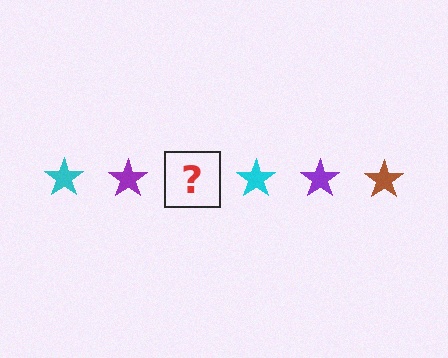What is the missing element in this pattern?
The missing element is a brown star.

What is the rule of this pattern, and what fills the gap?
The rule is that the pattern cycles through cyan, purple, brown stars. The gap should be filled with a brown star.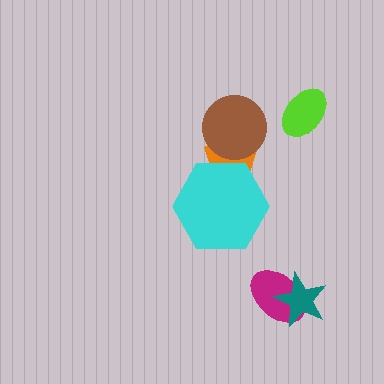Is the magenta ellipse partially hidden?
Yes, it is partially covered by another shape.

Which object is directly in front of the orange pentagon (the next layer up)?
The cyan hexagon is directly in front of the orange pentagon.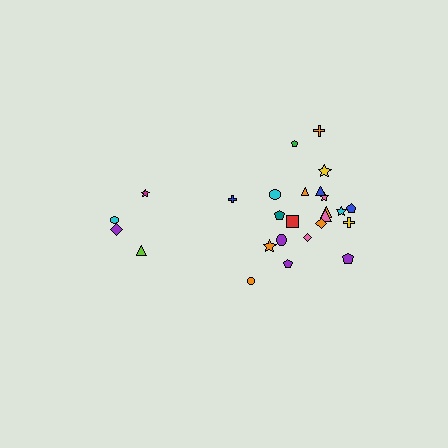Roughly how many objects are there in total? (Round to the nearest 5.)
Roughly 25 objects in total.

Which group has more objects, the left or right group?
The right group.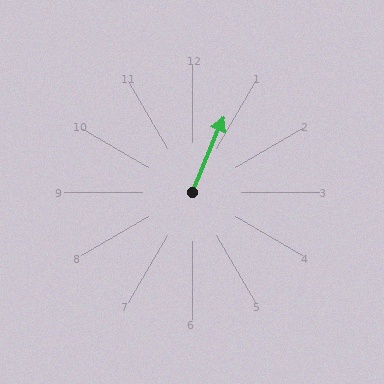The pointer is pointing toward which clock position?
Roughly 1 o'clock.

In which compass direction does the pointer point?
Northeast.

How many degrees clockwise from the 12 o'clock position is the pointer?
Approximately 23 degrees.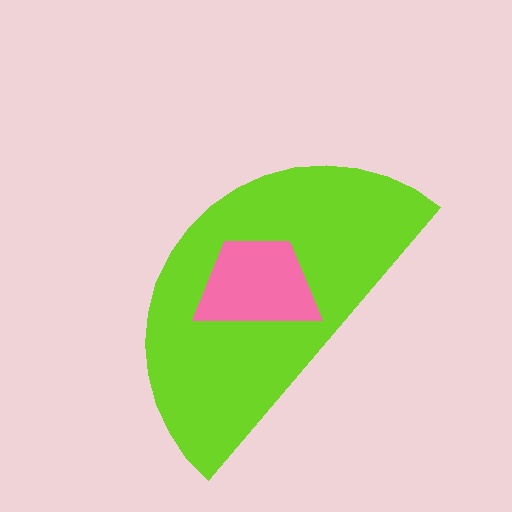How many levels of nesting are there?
2.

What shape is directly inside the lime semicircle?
The pink trapezoid.